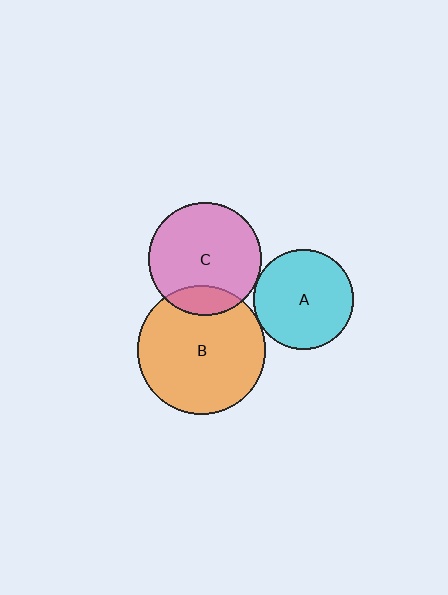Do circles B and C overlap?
Yes.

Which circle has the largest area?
Circle B (orange).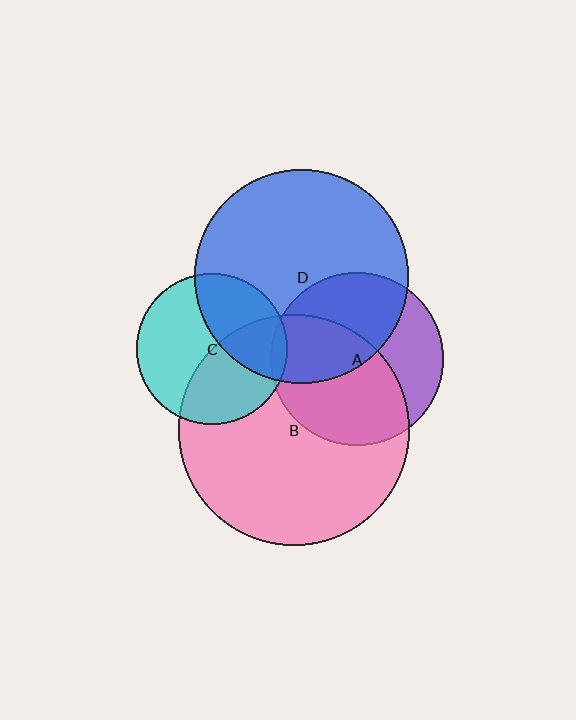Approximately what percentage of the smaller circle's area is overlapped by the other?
Approximately 35%.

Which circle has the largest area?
Circle B (pink).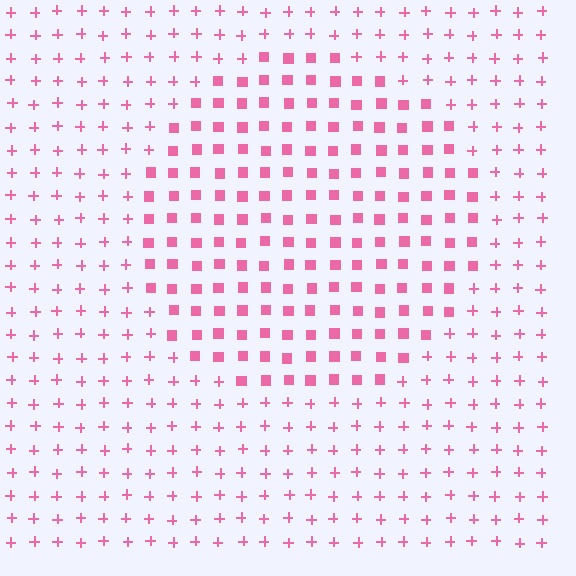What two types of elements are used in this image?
The image uses squares inside the circle region and plus signs outside it.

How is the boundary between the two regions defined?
The boundary is defined by a change in element shape: squares inside vs. plus signs outside. All elements share the same color and spacing.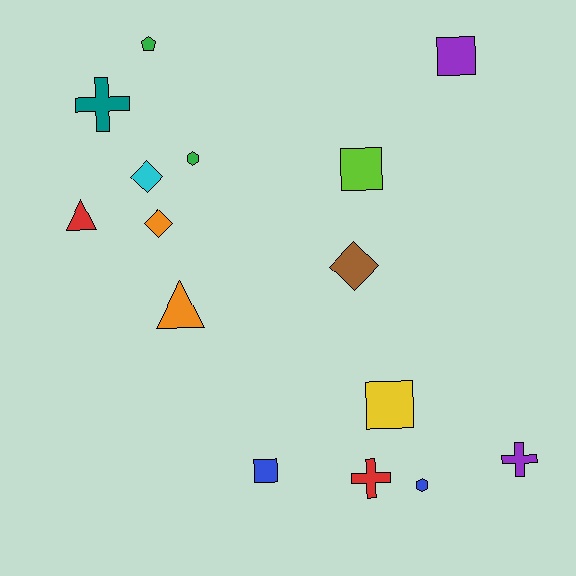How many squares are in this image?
There are 4 squares.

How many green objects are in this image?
There are 2 green objects.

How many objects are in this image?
There are 15 objects.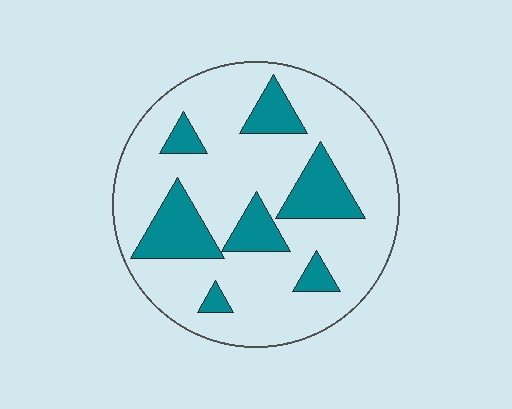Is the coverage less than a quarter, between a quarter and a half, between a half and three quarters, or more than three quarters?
Less than a quarter.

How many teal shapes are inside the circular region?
7.